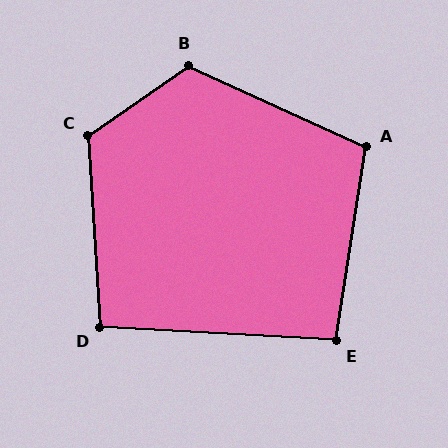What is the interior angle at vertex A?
Approximately 106 degrees (obtuse).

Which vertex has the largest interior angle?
C, at approximately 121 degrees.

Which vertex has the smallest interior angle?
E, at approximately 96 degrees.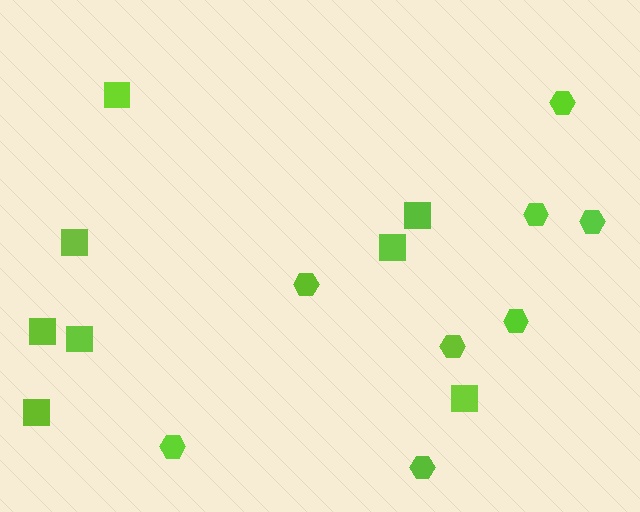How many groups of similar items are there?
There are 2 groups: one group of hexagons (8) and one group of squares (8).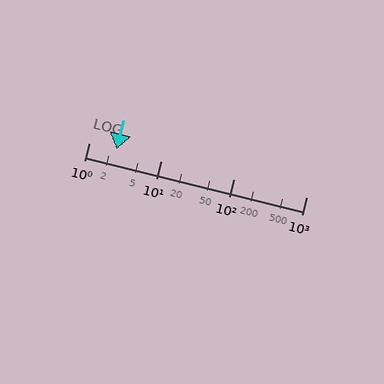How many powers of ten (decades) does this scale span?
The scale spans 3 decades, from 1 to 1000.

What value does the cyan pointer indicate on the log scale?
The pointer indicates approximately 2.4.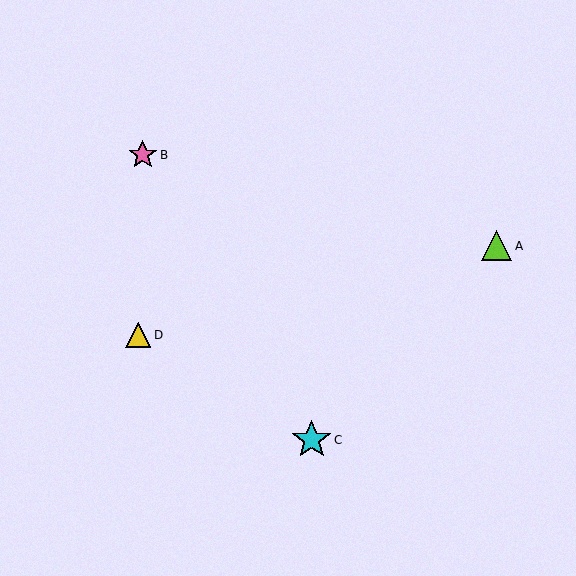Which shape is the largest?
The cyan star (labeled C) is the largest.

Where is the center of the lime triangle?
The center of the lime triangle is at (497, 246).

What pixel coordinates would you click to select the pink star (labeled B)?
Click at (143, 155) to select the pink star B.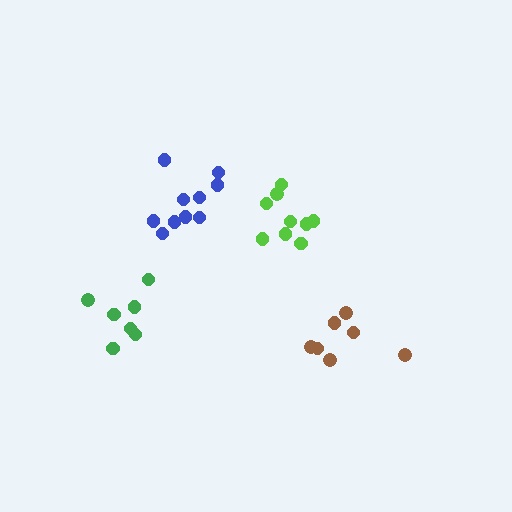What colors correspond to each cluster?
The clusters are colored: brown, green, lime, blue.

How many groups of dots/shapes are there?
There are 4 groups.